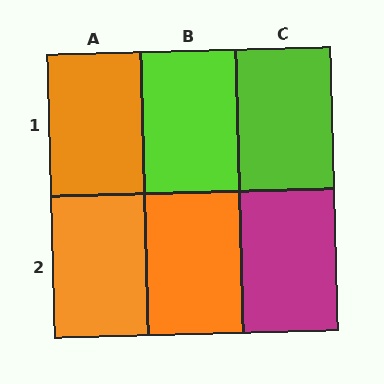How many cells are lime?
2 cells are lime.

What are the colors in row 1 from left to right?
Orange, lime, lime.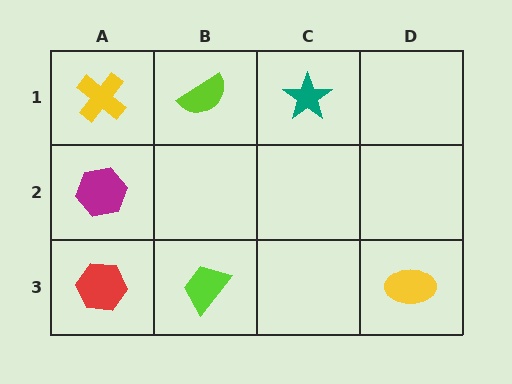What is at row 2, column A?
A magenta hexagon.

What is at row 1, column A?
A yellow cross.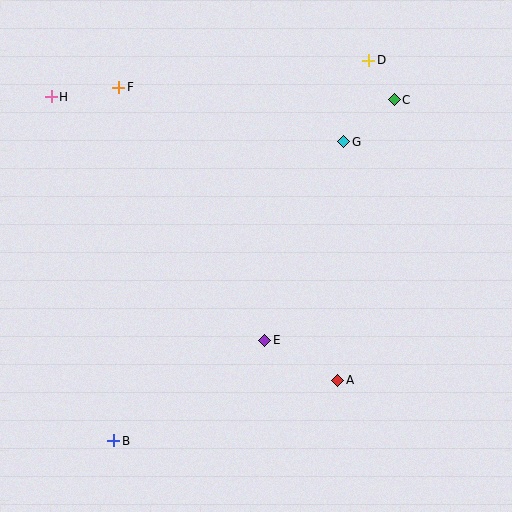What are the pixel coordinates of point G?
Point G is at (344, 142).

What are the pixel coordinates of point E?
Point E is at (265, 340).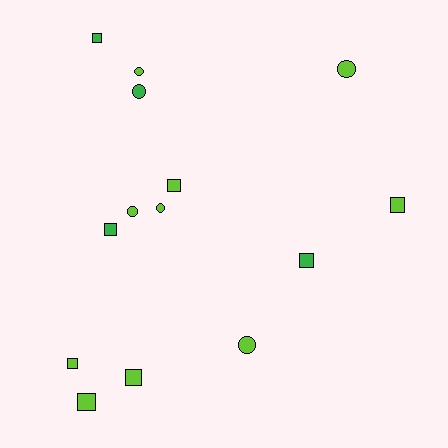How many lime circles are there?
There are 5 lime circles.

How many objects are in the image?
There are 14 objects.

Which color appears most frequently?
Lime, with 10 objects.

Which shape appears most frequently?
Square, with 8 objects.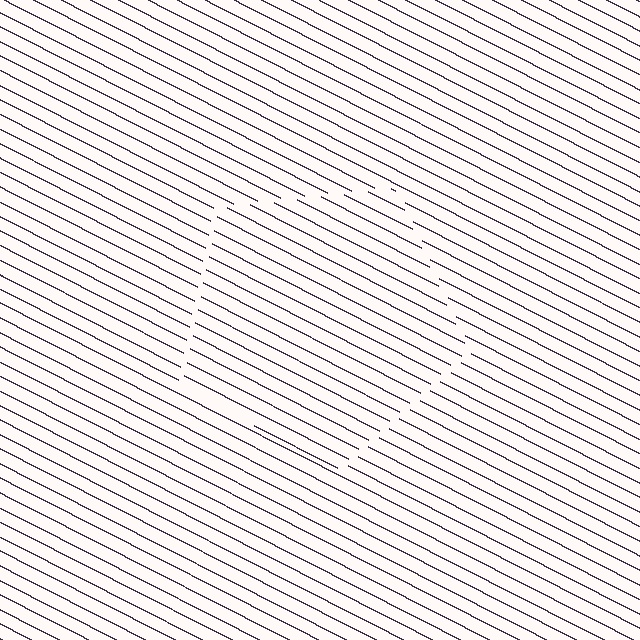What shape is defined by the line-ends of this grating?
An illusory pentagon. The interior of the shape contains the same grating, shifted by half a period — the contour is defined by the phase discontinuity where line-ends from the inner and outer gratings abut.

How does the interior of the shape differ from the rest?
The interior of the shape contains the same grating, shifted by half a period — the contour is defined by the phase discontinuity where line-ends from the inner and outer gratings abut.